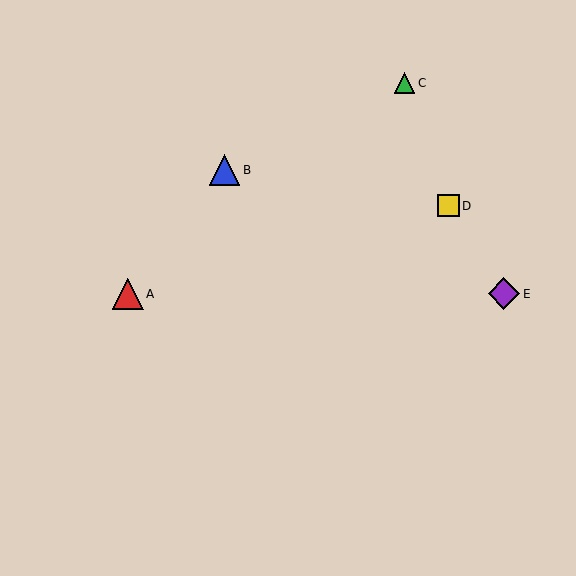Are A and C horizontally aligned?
No, A is at y≈294 and C is at y≈83.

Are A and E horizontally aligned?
Yes, both are at y≈294.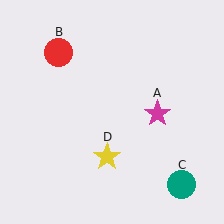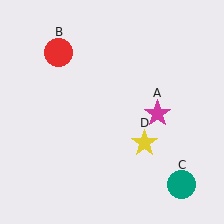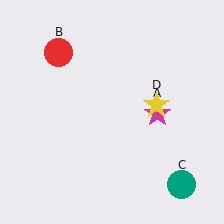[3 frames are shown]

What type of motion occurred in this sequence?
The yellow star (object D) rotated counterclockwise around the center of the scene.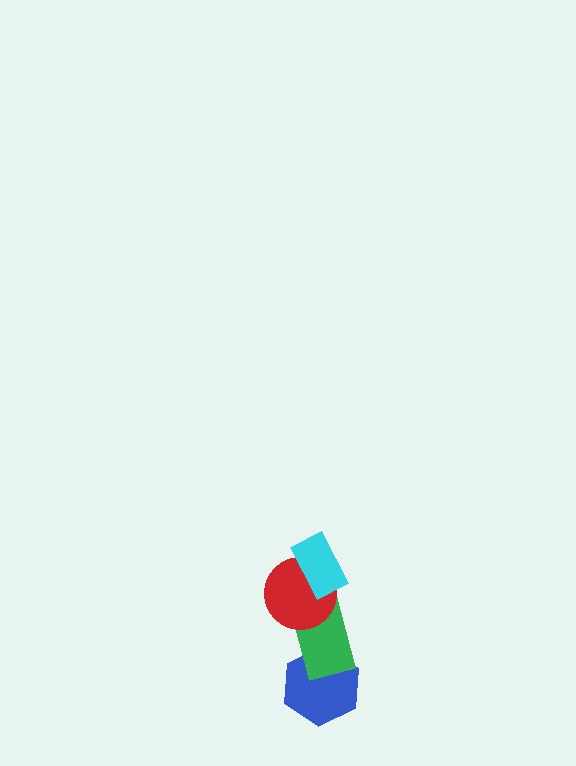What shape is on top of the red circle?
The cyan rectangle is on top of the red circle.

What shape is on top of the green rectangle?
The red circle is on top of the green rectangle.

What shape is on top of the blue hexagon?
The green rectangle is on top of the blue hexagon.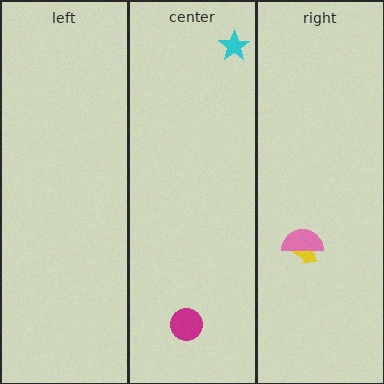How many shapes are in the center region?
2.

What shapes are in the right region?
The yellow arrow, the pink semicircle.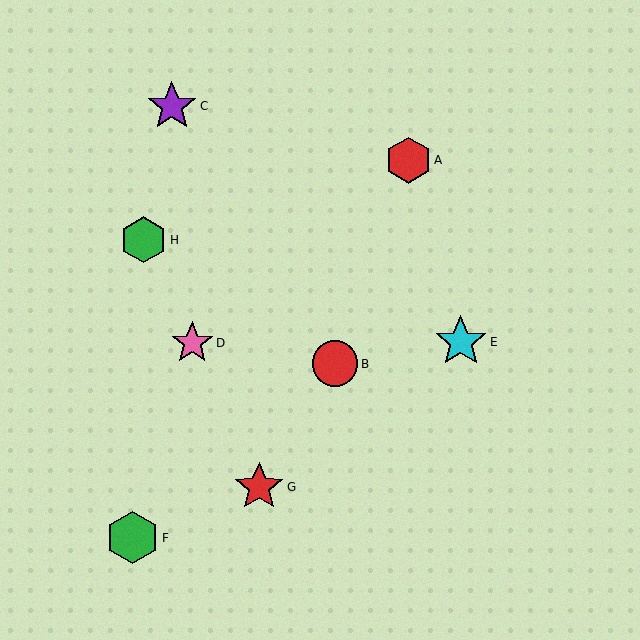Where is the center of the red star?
The center of the red star is at (259, 487).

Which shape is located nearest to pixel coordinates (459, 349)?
The cyan star (labeled E) at (461, 342) is nearest to that location.